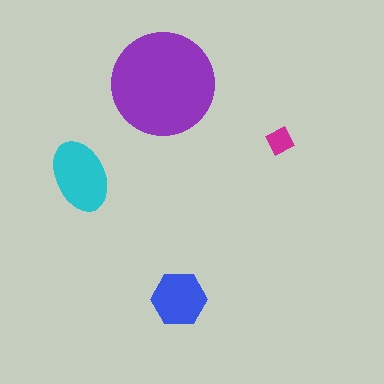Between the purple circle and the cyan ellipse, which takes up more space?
The purple circle.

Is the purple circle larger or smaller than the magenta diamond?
Larger.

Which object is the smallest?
The magenta diamond.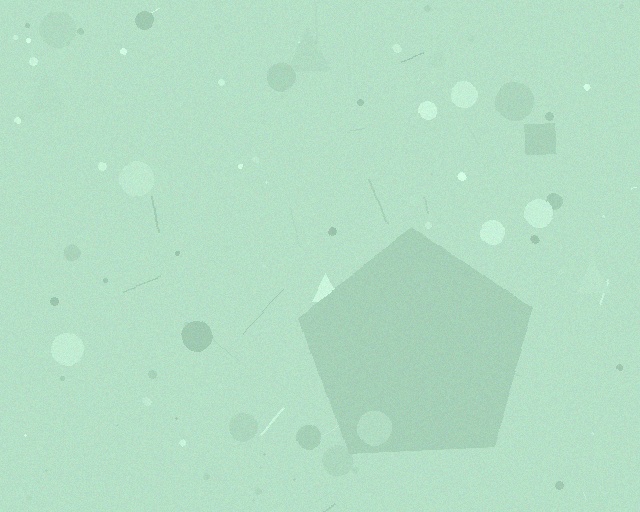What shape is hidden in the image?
A pentagon is hidden in the image.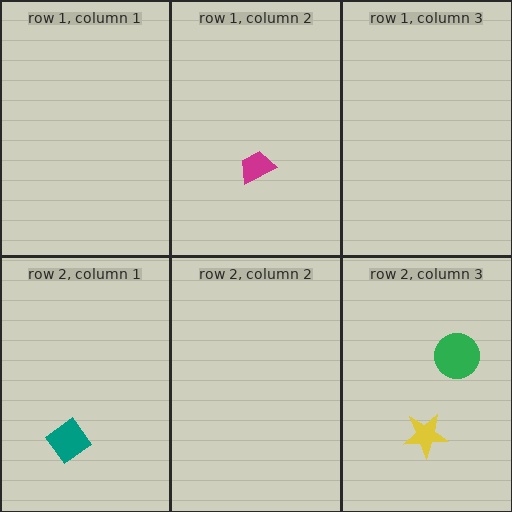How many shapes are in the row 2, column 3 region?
2.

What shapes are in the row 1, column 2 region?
The magenta trapezoid.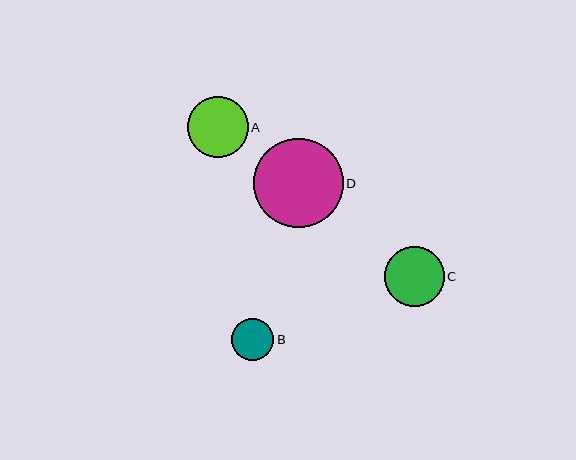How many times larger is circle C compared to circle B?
Circle C is approximately 1.4 times the size of circle B.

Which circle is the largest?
Circle D is the largest with a size of approximately 89 pixels.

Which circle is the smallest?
Circle B is the smallest with a size of approximately 42 pixels.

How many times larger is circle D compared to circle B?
Circle D is approximately 2.1 times the size of circle B.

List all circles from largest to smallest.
From largest to smallest: D, A, C, B.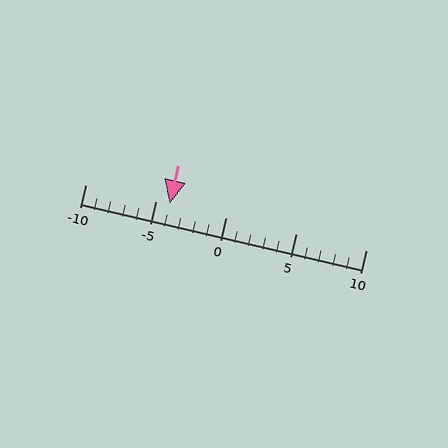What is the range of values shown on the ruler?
The ruler shows values from -10 to 10.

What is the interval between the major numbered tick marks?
The major tick marks are spaced 5 units apart.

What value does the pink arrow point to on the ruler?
The pink arrow points to approximately -4.